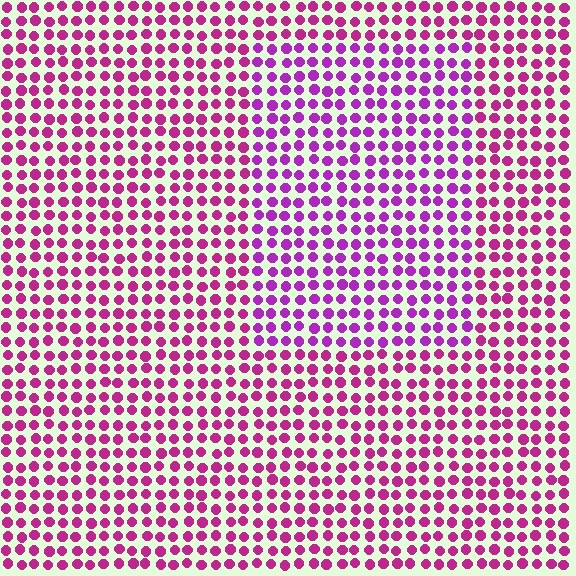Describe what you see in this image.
The image is filled with small magenta elements in a uniform arrangement. A rectangle-shaped region is visible where the elements are tinted to a slightly different hue, forming a subtle color boundary.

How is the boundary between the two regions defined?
The boundary is defined purely by a slight shift in hue (about 25 degrees). Spacing, size, and orientation are identical on both sides.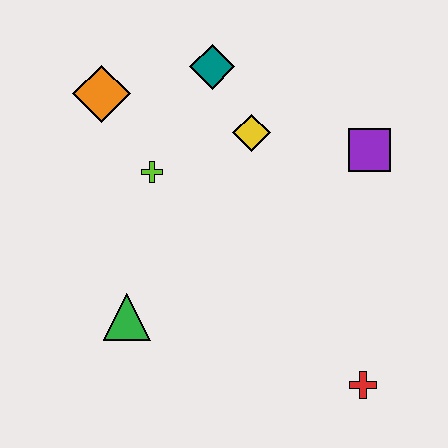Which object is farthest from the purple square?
The green triangle is farthest from the purple square.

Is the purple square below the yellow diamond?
Yes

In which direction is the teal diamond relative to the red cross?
The teal diamond is above the red cross.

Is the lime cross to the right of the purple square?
No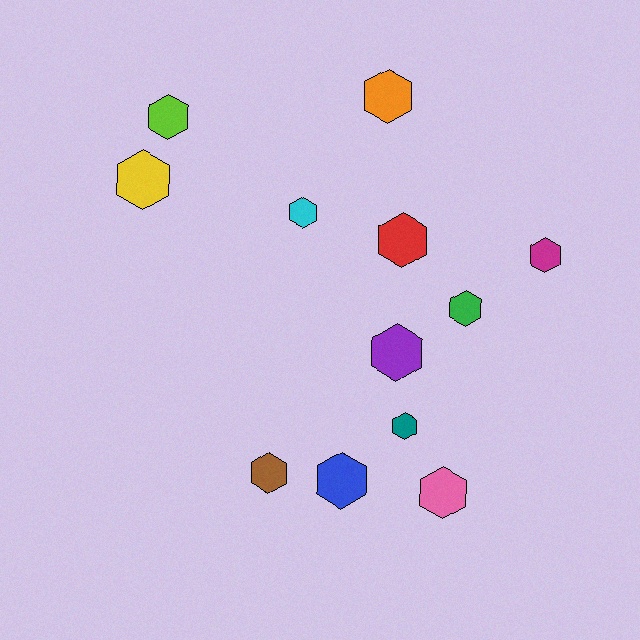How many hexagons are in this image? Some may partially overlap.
There are 12 hexagons.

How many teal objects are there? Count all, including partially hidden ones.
There is 1 teal object.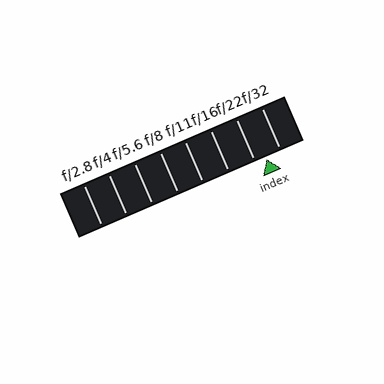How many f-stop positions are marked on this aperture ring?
There are 8 f-stop positions marked.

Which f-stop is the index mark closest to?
The index mark is closest to f/22.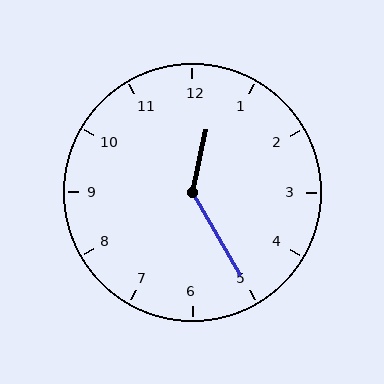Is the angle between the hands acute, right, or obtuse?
It is obtuse.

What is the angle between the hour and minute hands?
Approximately 138 degrees.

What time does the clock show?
12:25.